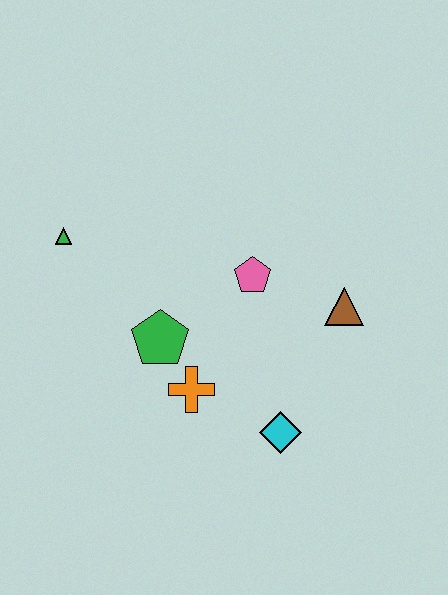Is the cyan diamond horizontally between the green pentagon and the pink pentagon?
No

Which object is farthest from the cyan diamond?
The green triangle is farthest from the cyan diamond.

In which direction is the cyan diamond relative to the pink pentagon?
The cyan diamond is below the pink pentagon.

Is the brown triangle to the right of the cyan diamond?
Yes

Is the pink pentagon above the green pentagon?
Yes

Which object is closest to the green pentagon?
The orange cross is closest to the green pentagon.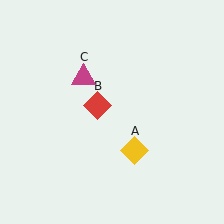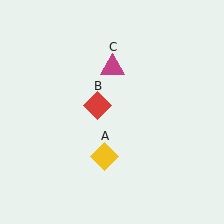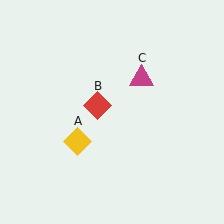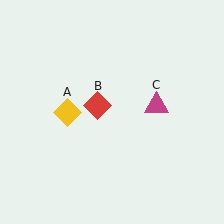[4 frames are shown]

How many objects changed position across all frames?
2 objects changed position: yellow diamond (object A), magenta triangle (object C).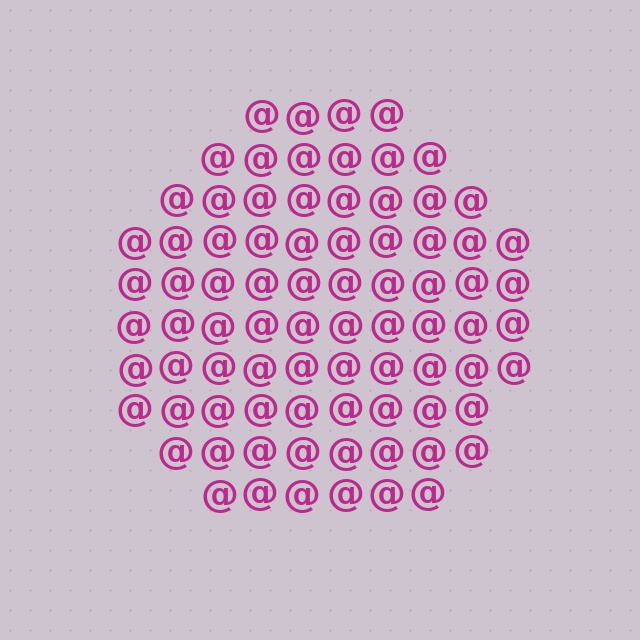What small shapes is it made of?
It is made of small at signs.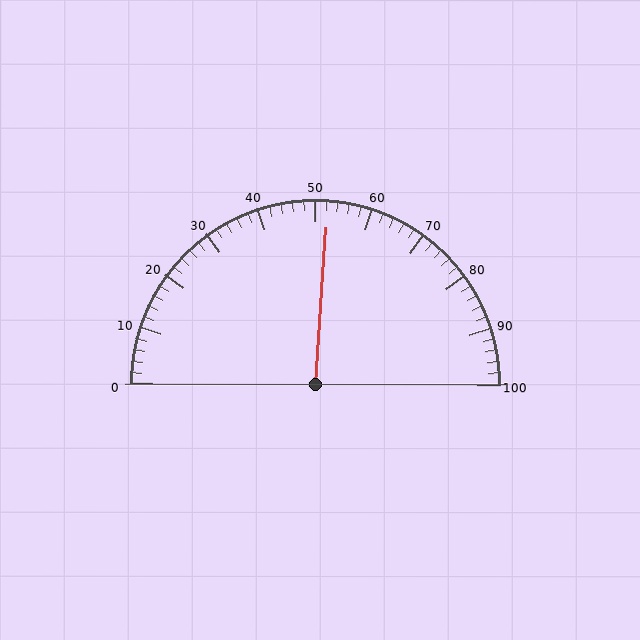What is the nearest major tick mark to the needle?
The nearest major tick mark is 50.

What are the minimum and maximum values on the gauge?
The gauge ranges from 0 to 100.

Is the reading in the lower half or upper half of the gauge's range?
The reading is in the upper half of the range (0 to 100).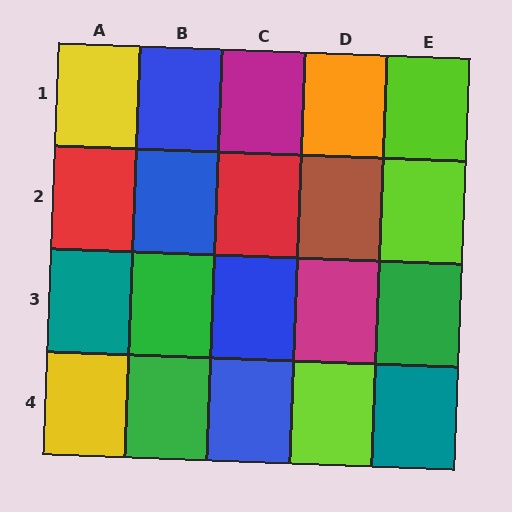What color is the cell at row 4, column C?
Blue.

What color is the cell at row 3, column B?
Green.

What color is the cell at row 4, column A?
Yellow.